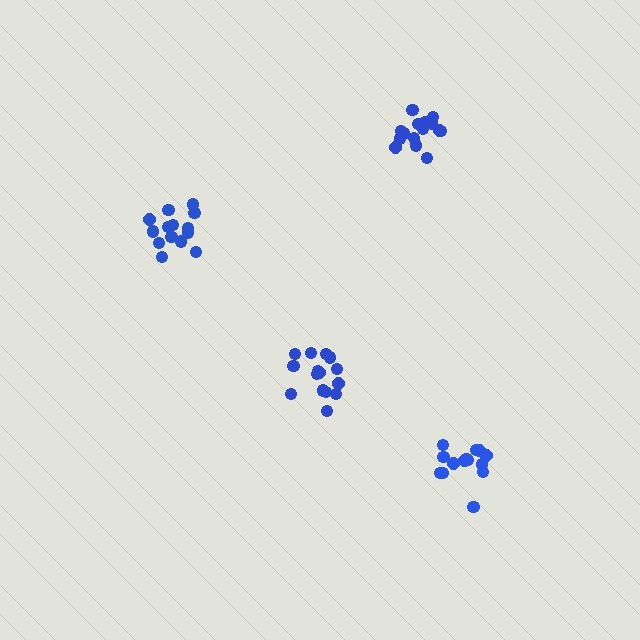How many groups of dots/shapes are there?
There are 4 groups.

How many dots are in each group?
Group 1: 14 dots, Group 2: 14 dots, Group 3: 16 dots, Group 4: 16 dots (60 total).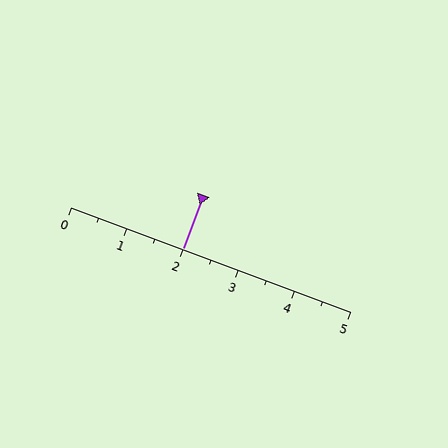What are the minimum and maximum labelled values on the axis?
The axis runs from 0 to 5.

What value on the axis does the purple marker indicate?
The marker indicates approximately 2.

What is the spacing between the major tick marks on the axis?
The major ticks are spaced 1 apart.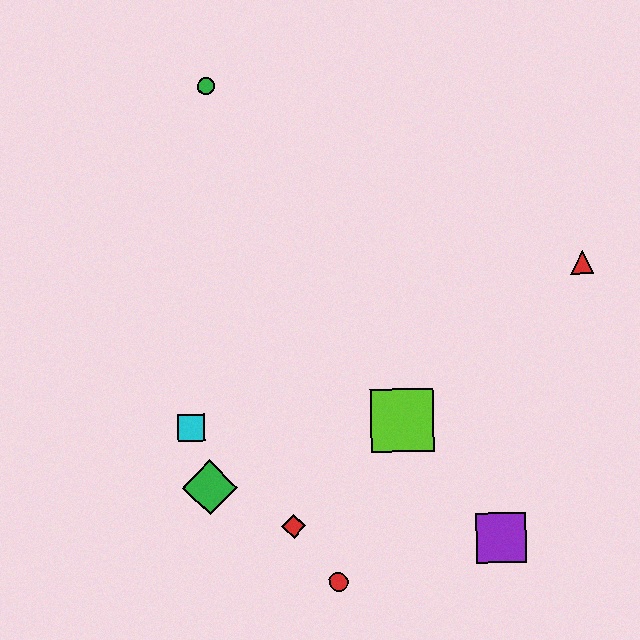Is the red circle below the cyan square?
Yes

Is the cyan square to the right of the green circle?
No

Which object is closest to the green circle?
The cyan square is closest to the green circle.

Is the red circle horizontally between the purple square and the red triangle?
No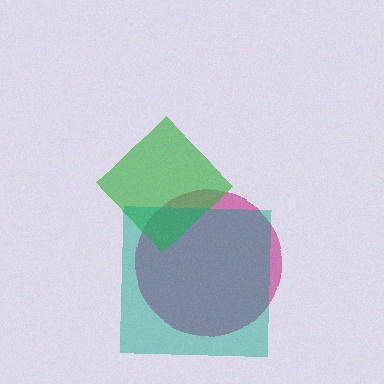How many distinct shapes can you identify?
There are 3 distinct shapes: a magenta circle, a green diamond, a teal square.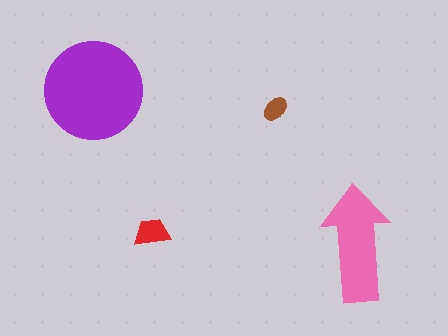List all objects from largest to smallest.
The purple circle, the pink arrow, the red trapezoid, the brown ellipse.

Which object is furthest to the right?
The pink arrow is rightmost.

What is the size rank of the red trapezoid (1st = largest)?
3rd.